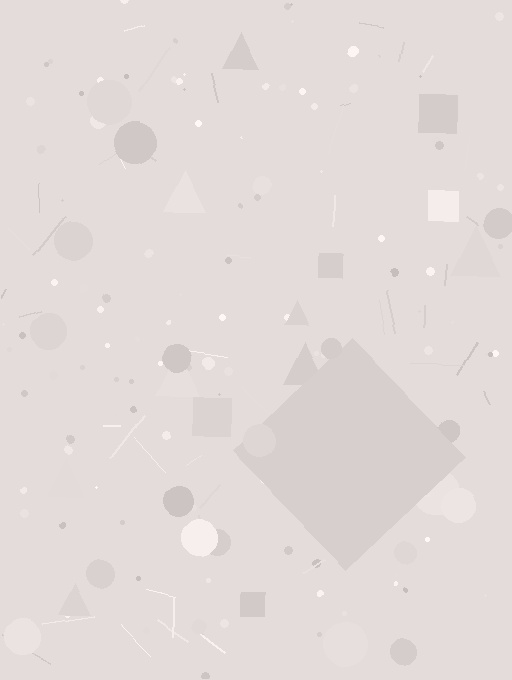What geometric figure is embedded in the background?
A diamond is embedded in the background.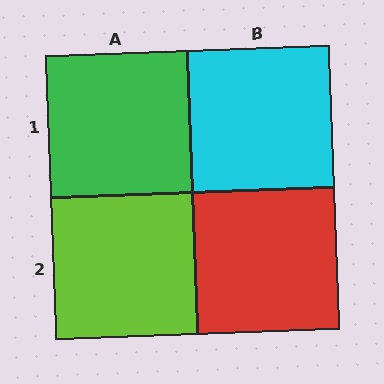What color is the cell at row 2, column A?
Lime.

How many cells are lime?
1 cell is lime.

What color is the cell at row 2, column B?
Red.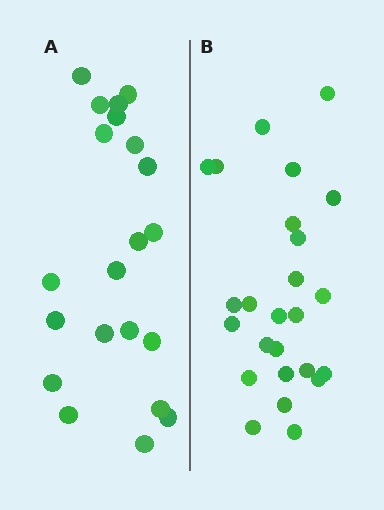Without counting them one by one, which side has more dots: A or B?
Region B (the right region) has more dots.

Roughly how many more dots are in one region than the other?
Region B has about 4 more dots than region A.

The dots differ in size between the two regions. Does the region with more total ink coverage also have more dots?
No. Region A has more total ink coverage because its dots are larger, but region B actually contains more individual dots. Total area can be misleading — the number of items is what matters here.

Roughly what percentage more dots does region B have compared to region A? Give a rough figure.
About 20% more.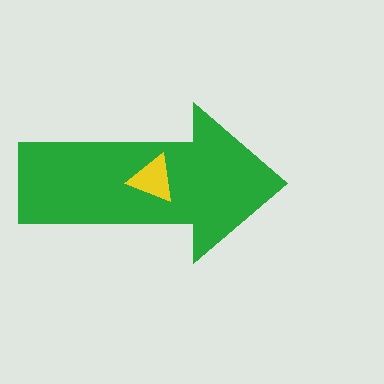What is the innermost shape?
The yellow triangle.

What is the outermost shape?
The green arrow.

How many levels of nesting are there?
2.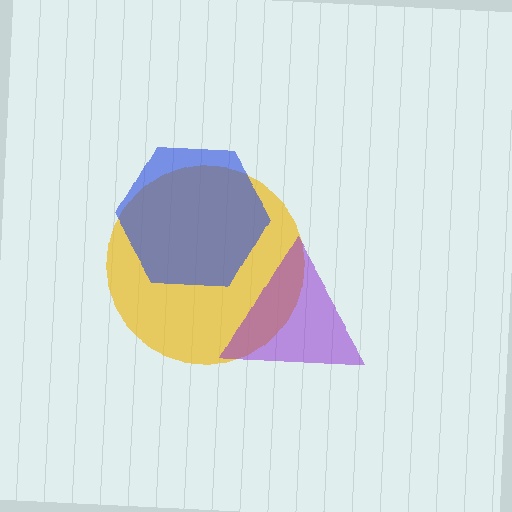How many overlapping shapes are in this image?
There are 3 overlapping shapes in the image.